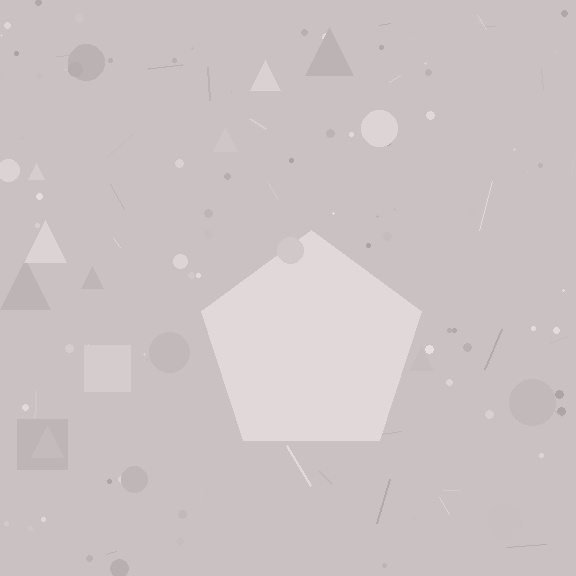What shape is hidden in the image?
A pentagon is hidden in the image.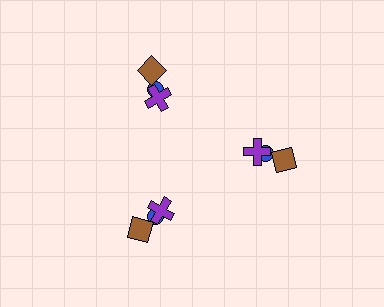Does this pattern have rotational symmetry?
Yes, this pattern has 3-fold rotational symmetry. It looks the same after rotating 120 degrees around the center.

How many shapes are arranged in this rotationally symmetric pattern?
There are 9 shapes, arranged in 3 groups of 3.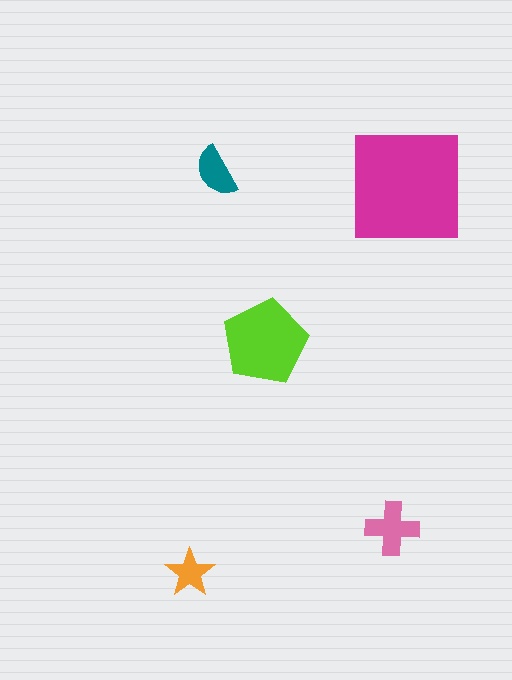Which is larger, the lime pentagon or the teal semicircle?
The lime pentagon.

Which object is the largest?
The magenta square.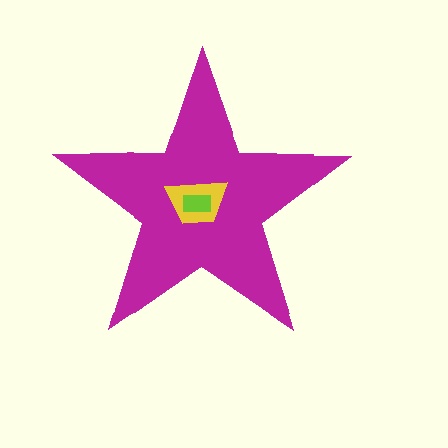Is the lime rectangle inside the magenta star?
Yes.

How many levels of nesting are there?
3.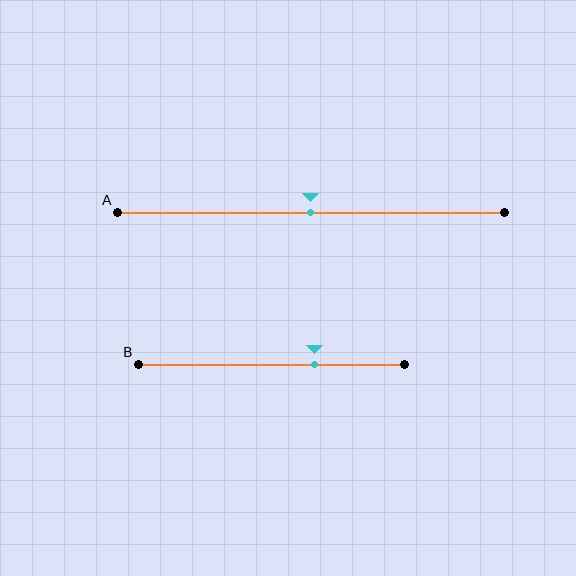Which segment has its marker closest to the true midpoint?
Segment A has its marker closest to the true midpoint.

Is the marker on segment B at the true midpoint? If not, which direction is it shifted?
No, the marker on segment B is shifted to the right by about 16% of the segment length.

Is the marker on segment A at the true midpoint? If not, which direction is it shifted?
Yes, the marker on segment A is at the true midpoint.